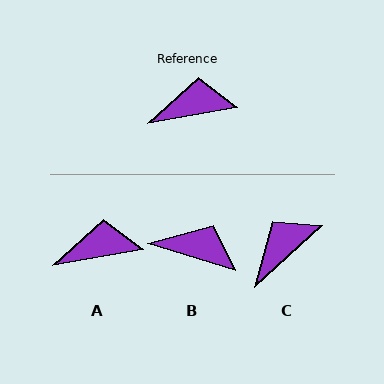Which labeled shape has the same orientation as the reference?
A.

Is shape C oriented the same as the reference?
No, it is off by about 33 degrees.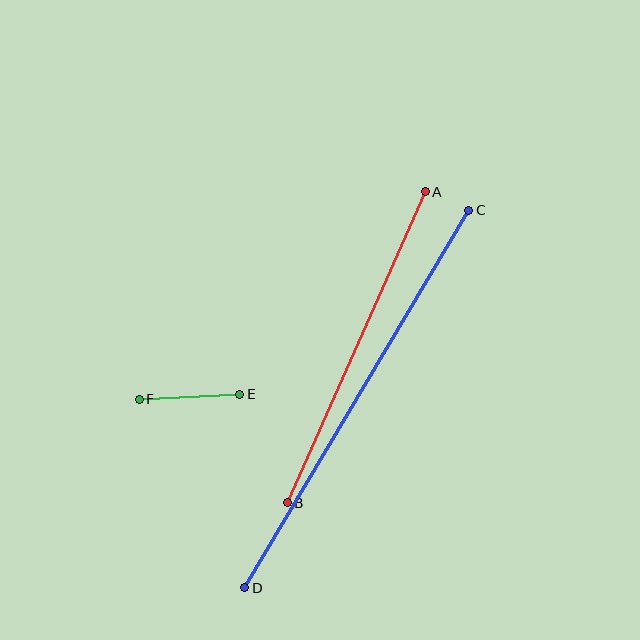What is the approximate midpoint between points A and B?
The midpoint is at approximately (356, 347) pixels.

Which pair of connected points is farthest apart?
Points C and D are farthest apart.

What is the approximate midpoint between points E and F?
The midpoint is at approximately (189, 397) pixels.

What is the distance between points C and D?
The distance is approximately 439 pixels.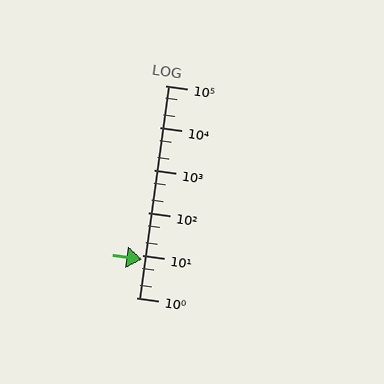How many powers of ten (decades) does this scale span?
The scale spans 5 decades, from 1 to 100000.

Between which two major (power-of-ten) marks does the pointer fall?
The pointer is between 1 and 10.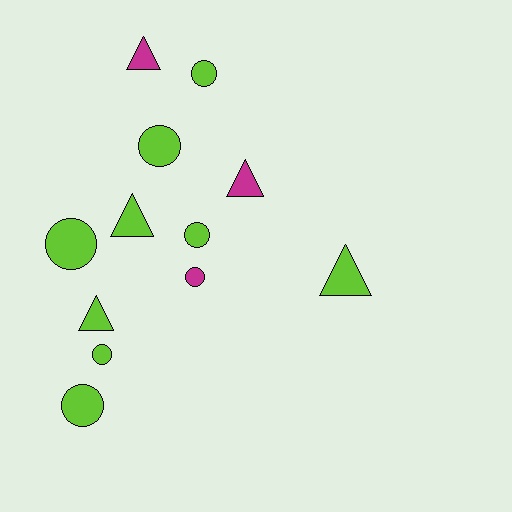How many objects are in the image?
There are 12 objects.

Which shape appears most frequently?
Circle, with 7 objects.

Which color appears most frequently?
Lime, with 9 objects.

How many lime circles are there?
There are 6 lime circles.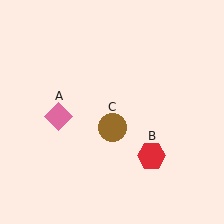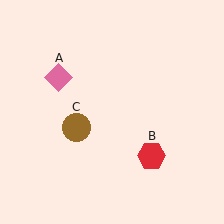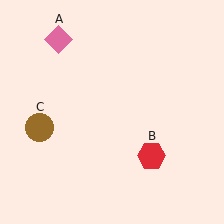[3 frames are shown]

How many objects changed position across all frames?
2 objects changed position: pink diamond (object A), brown circle (object C).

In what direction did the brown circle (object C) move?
The brown circle (object C) moved left.